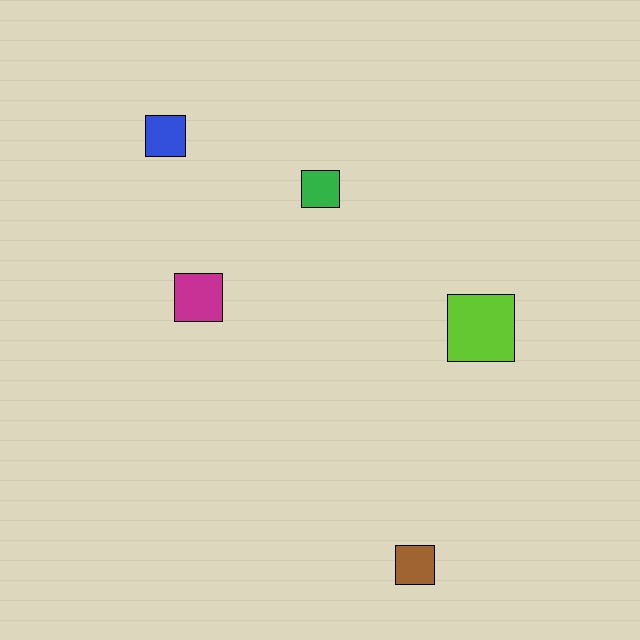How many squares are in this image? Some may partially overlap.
There are 5 squares.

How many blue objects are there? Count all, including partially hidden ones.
There is 1 blue object.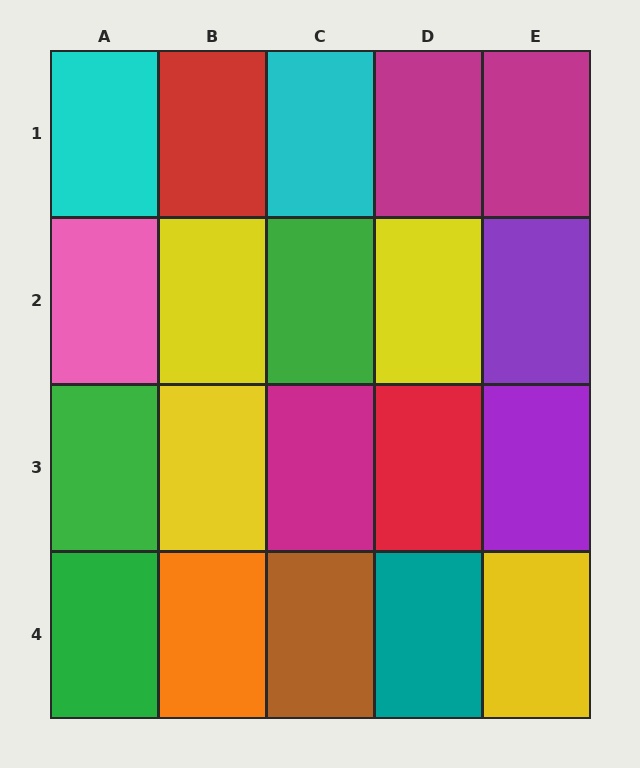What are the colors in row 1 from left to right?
Cyan, red, cyan, magenta, magenta.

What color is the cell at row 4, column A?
Green.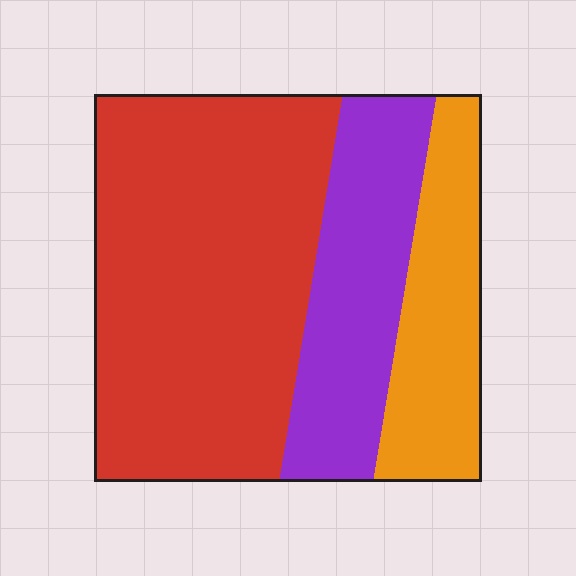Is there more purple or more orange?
Purple.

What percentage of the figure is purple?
Purple covers 24% of the figure.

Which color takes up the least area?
Orange, at roughly 20%.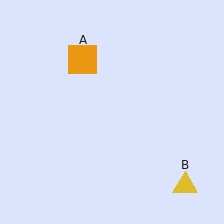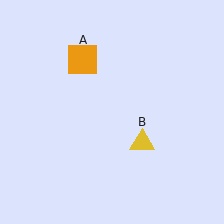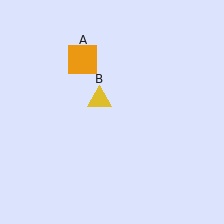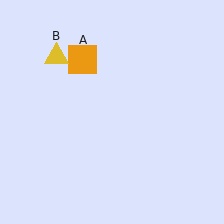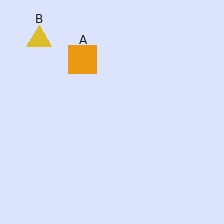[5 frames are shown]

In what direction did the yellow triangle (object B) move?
The yellow triangle (object B) moved up and to the left.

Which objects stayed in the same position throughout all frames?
Orange square (object A) remained stationary.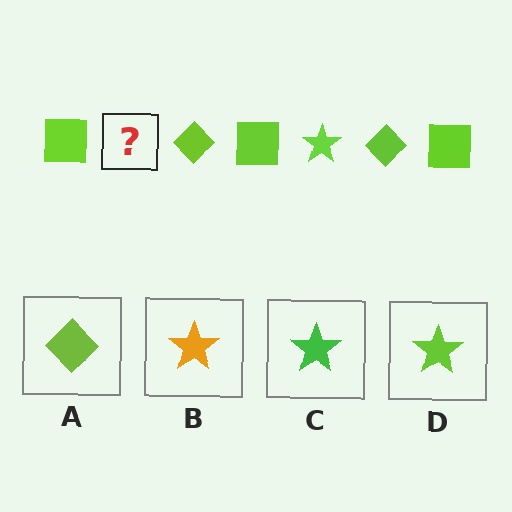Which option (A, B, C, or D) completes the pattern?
D.